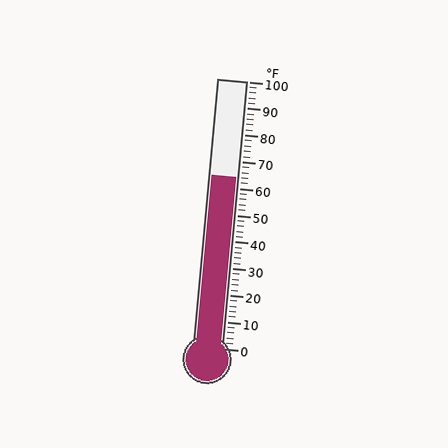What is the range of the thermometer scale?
The thermometer scale ranges from 0°F to 100°F.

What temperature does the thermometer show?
The thermometer shows approximately 64°F.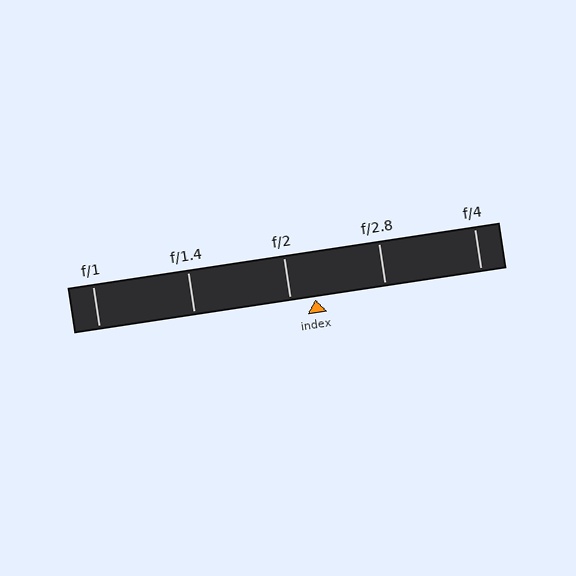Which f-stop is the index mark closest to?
The index mark is closest to f/2.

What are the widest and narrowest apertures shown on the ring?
The widest aperture shown is f/1 and the narrowest is f/4.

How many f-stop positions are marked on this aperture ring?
There are 5 f-stop positions marked.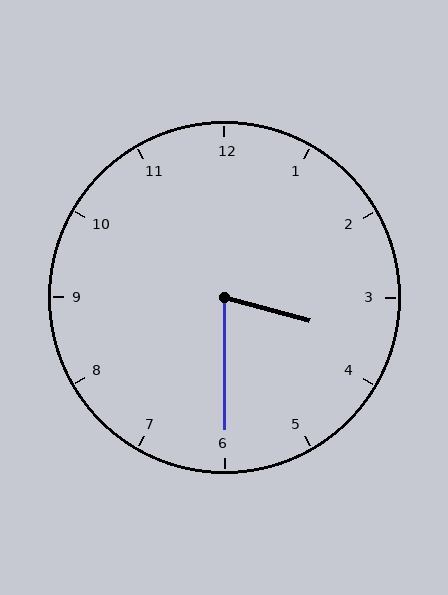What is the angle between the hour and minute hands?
Approximately 75 degrees.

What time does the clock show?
3:30.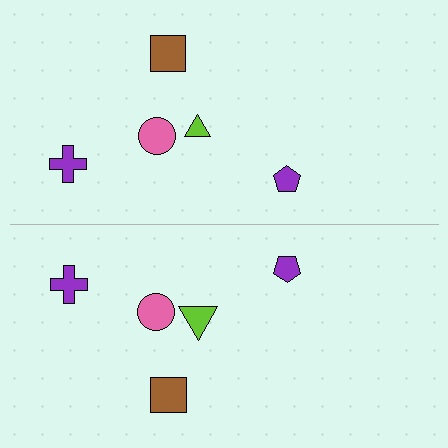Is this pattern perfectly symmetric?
No, the pattern is not perfectly symmetric. The lime triangle on the bottom side has a different size than its mirror counterpart.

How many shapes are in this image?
There are 10 shapes in this image.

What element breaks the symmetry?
The lime triangle on the bottom side has a different size than its mirror counterpart.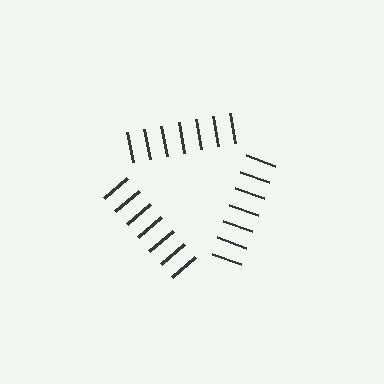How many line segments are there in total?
21 — 7 along each of the 3 edges.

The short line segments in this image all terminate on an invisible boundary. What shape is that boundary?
An illusory triangle — the line segments terminate on its edges but no continuous stroke is drawn.